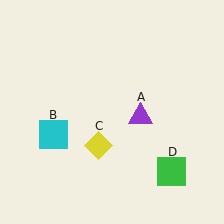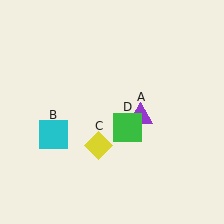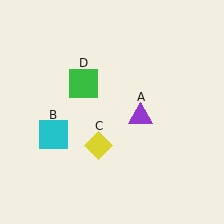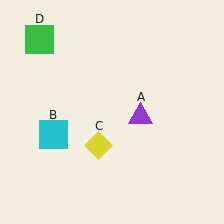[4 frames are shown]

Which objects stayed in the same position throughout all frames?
Purple triangle (object A) and cyan square (object B) and yellow diamond (object C) remained stationary.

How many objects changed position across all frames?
1 object changed position: green square (object D).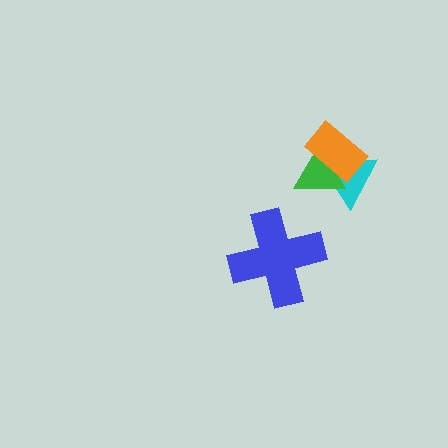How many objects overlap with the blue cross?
0 objects overlap with the blue cross.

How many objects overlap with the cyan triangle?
2 objects overlap with the cyan triangle.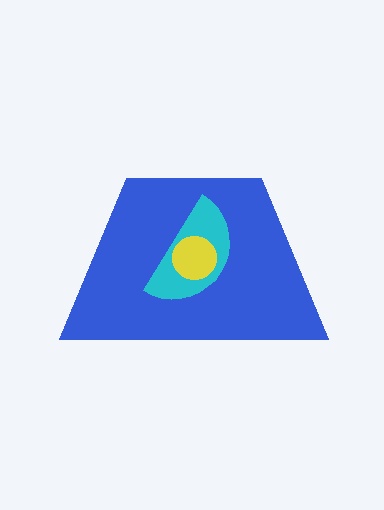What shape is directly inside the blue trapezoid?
The cyan semicircle.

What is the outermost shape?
The blue trapezoid.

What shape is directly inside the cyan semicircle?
The yellow circle.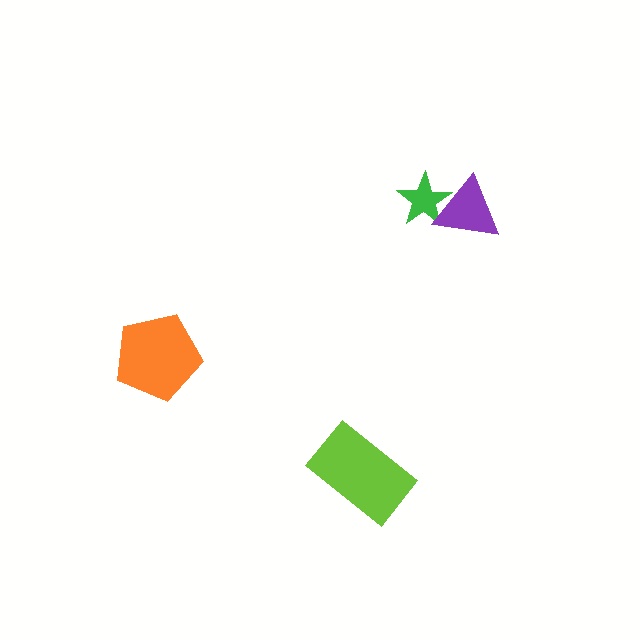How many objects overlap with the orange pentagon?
0 objects overlap with the orange pentagon.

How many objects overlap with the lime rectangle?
0 objects overlap with the lime rectangle.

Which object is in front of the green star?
The purple triangle is in front of the green star.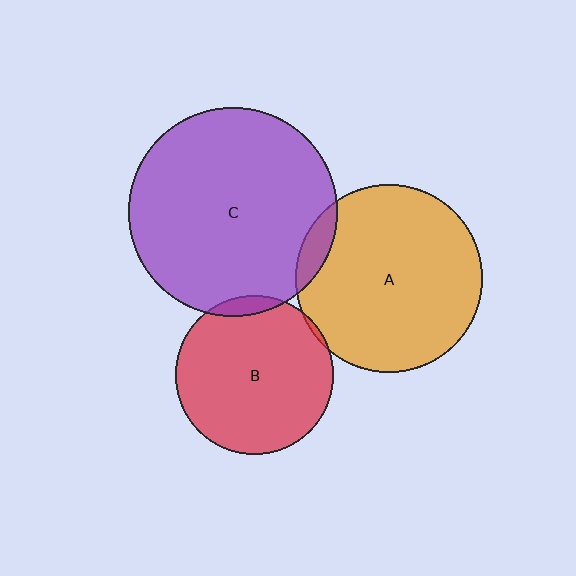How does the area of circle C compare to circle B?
Approximately 1.7 times.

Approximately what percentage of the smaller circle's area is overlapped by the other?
Approximately 5%.